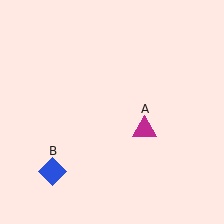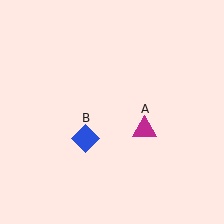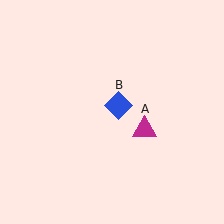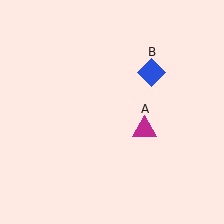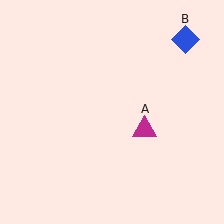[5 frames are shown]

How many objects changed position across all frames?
1 object changed position: blue diamond (object B).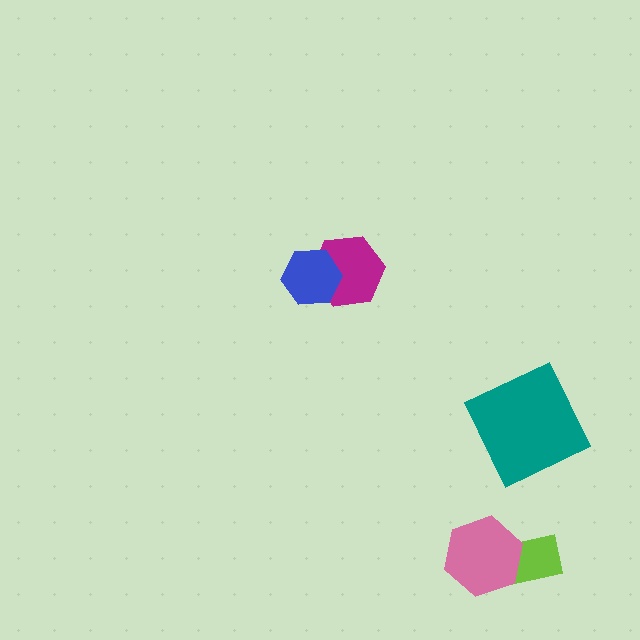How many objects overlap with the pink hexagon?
1 object overlaps with the pink hexagon.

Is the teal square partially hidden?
No, no other shape covers it.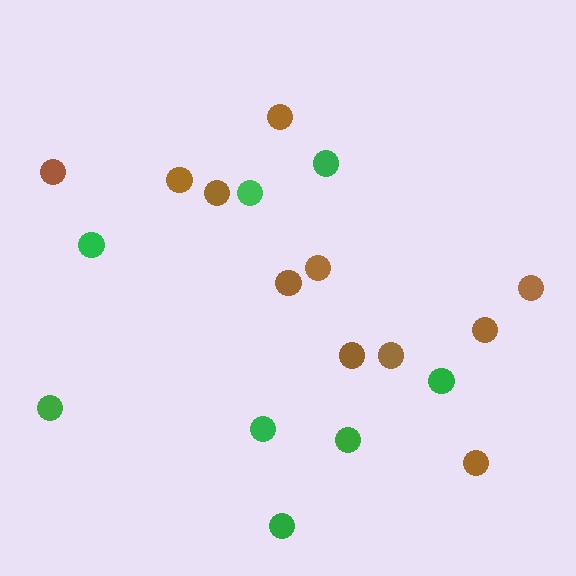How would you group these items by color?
There are 2 groups: one group of brown circles (11) and one group of green circles (8).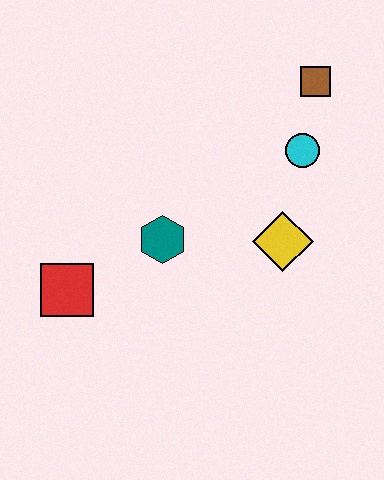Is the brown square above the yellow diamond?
Yes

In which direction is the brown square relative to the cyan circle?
The brown square is above the cyan circle.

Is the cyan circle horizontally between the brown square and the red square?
Yes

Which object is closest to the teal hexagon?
The red square is closest to the teal hexagon.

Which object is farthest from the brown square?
The red square is farthest from the brown square.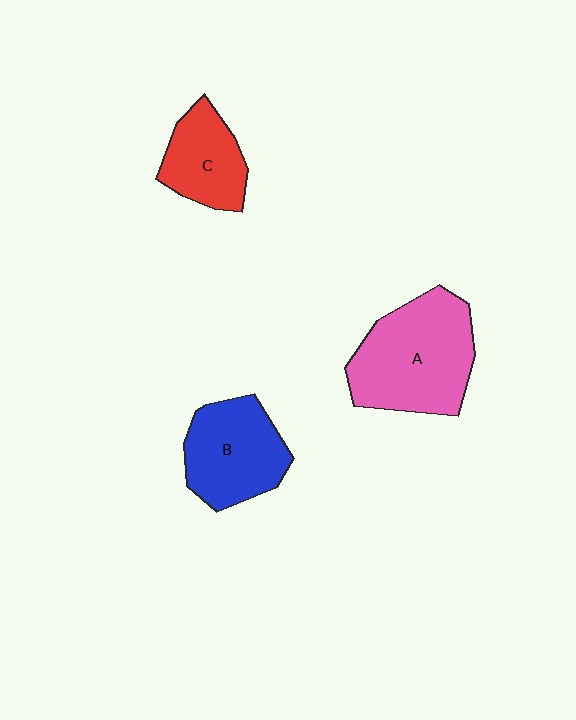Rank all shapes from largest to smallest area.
From largest to smallest: A (pink), B (blue), C (red).